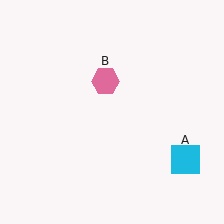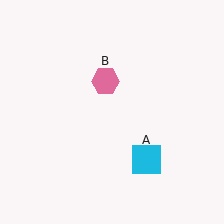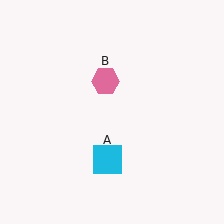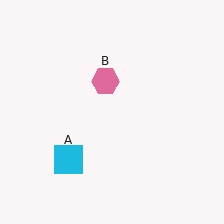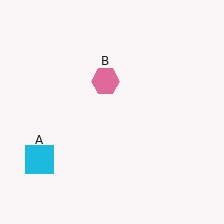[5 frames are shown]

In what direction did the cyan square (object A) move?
The cyan square (object A) moved left.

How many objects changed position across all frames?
1 object changed position: cyan square (object A).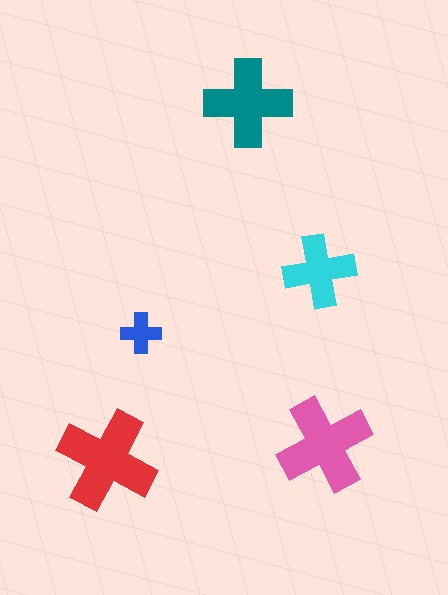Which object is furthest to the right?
The pink cross is rightmost.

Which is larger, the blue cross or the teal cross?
The teal one.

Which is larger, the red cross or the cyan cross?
The red one.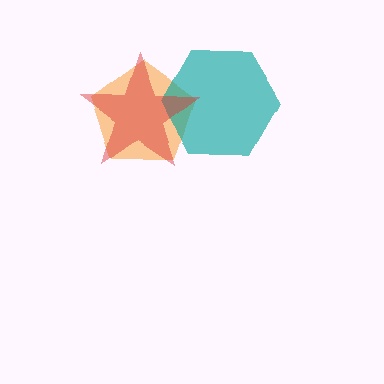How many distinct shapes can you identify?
There are 3 distinct shapes: an orange pentagon, a teal hexagon, a red star.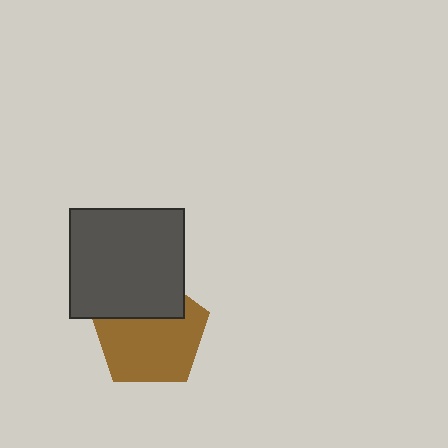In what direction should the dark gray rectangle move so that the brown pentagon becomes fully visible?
The dark gray rectangle should move up. That is the shortest direction to clear the overlap and leave the brown pentagon fully visible.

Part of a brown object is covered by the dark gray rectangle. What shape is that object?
It is a pentagon.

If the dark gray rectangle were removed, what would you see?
You would see the complete brown pentagon.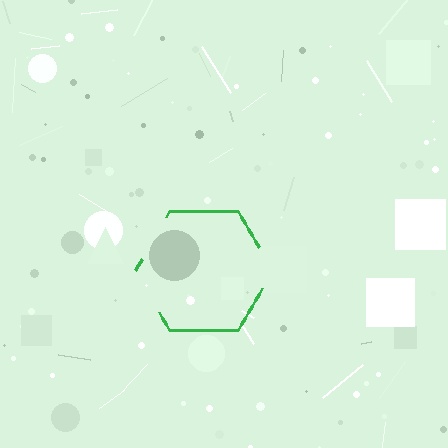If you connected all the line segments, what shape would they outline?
They would outline a hexagon.